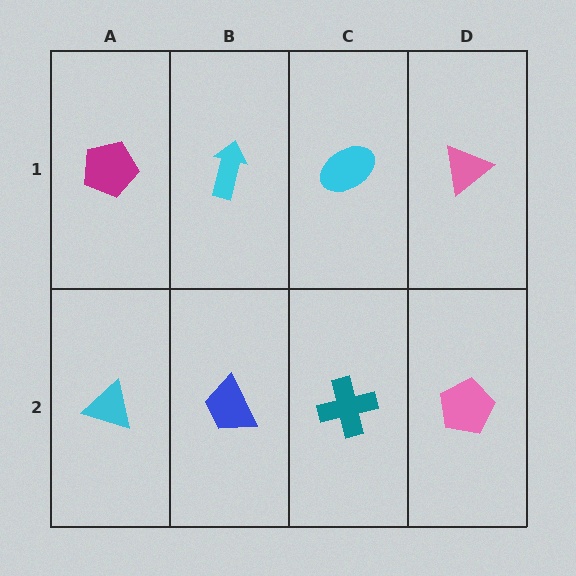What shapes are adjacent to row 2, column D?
A pink triangle (row 1, column D), a teal cross (row 2, column C).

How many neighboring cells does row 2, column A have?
2.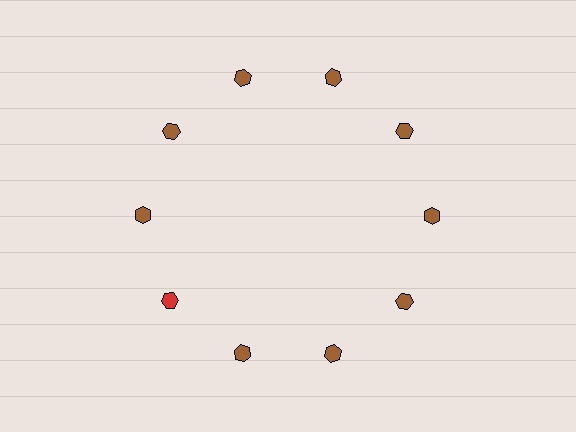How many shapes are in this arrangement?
There are 10 shapes arranged in a ring pattern.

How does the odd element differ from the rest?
It has a different color: red instead of brown.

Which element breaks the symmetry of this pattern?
The red hexagon at roughly the 8 o'clock position breaks the symmetry. All other shapes are brown hexagons.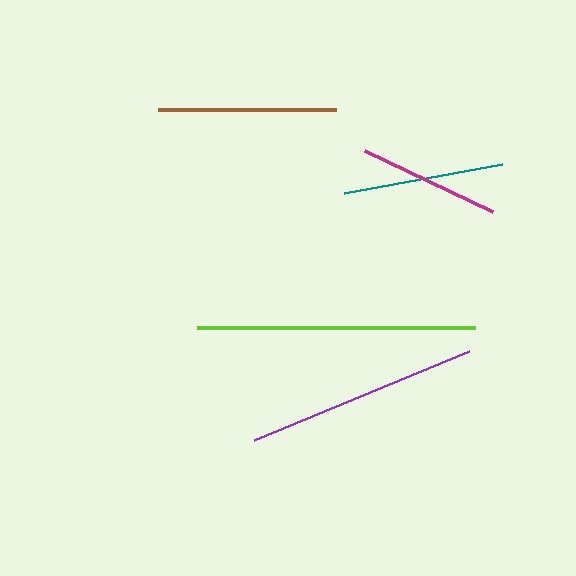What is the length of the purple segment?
The purple segment is approximately 232 pixels long.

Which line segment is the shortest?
The magenta line is the shortest at approximately 142 pixels.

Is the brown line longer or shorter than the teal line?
The brown line is longer than the teal line.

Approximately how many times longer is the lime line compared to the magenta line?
The lime line is approximately 2.0 times the length of the magenta line.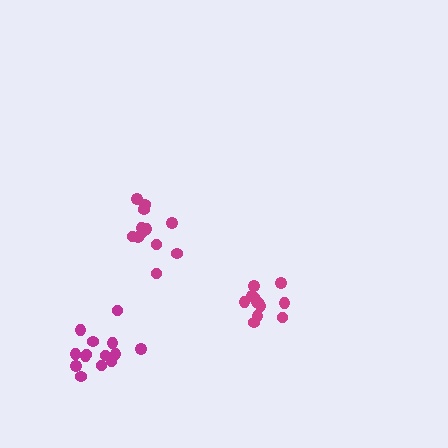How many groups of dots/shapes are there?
There are 3 groups.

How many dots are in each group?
Group 1: 12 dots, Group 2: 14 dots, Group 3: 12 dots (38 total).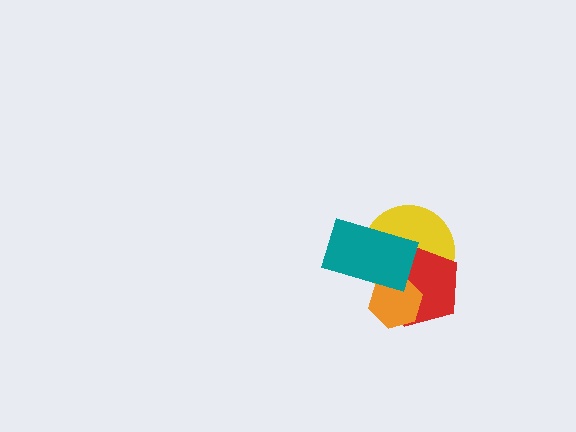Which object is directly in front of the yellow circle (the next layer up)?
The red pentagon is directly in front of the yellow circle.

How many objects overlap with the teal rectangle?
3 objects overlap with the teal rectangle.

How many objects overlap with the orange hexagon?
3 objects overlap with the orange hexagon.